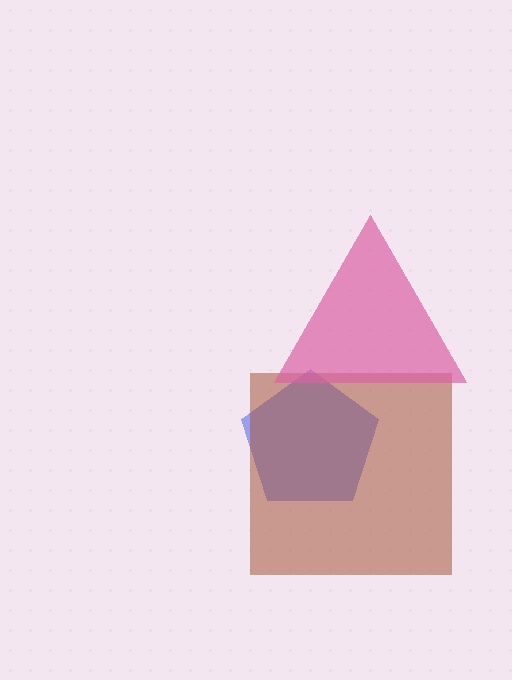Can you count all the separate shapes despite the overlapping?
Yes, there are 3 separate shapes.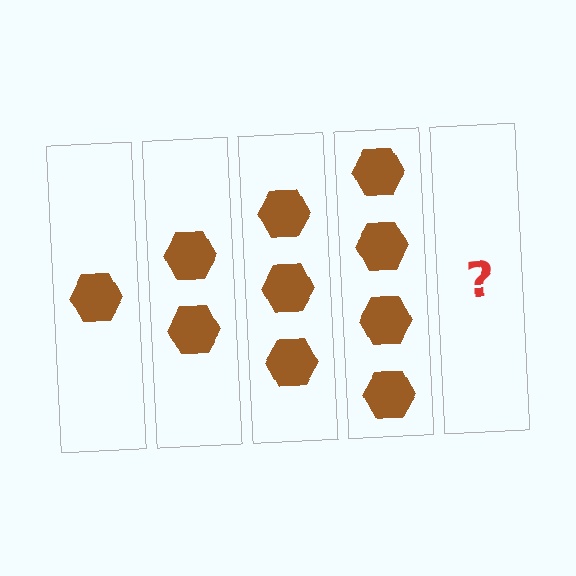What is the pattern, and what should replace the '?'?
The pattern is that each step adds one more hexagon. The '?' should be 5 hexagons.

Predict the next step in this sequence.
The next step is 5 hexagons.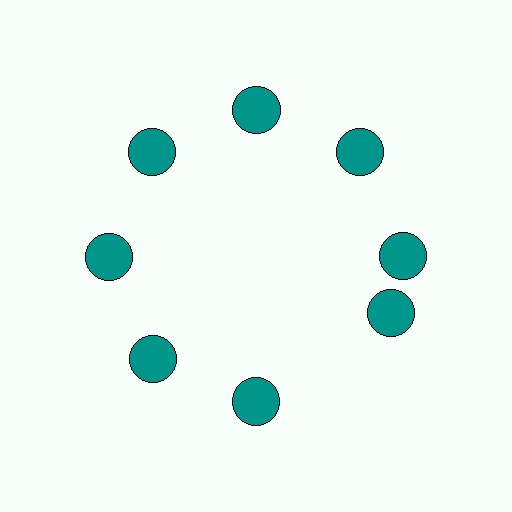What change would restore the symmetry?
The symmetry would be restored by rotating it back into even spacing with its neighbors so that all 8 circles sit at equal angles and equal distance from the center.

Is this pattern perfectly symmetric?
No. The 8 teal circles are arranged in a ring, but one element near the 4 o'clock position is rotated out of alignment along the ring, breaking the 8-fold rotational symmetry.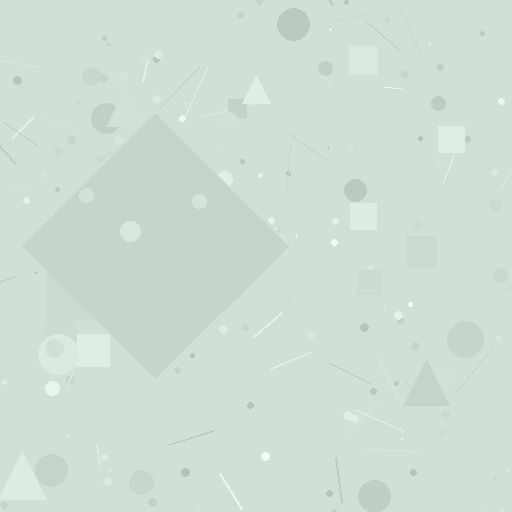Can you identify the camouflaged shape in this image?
The camouflaged shape is a diamond.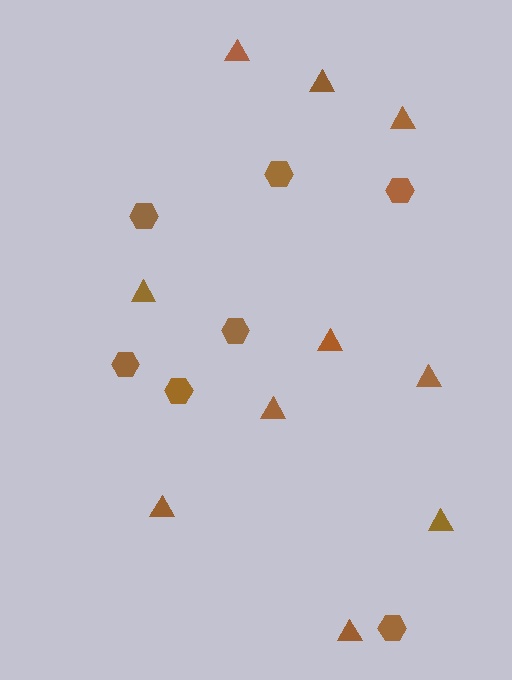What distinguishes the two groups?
There are 2 groups: one group of hexagons (7) and one group of triangles (10).